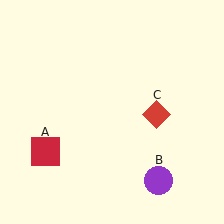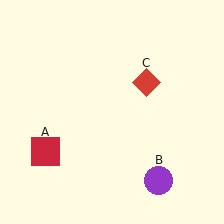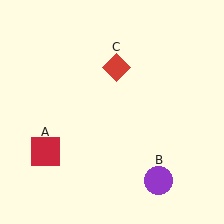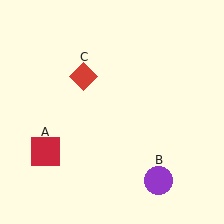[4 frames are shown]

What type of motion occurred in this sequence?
The red diamond (object C) rotated counterclockwise around the center of the scene.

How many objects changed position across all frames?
1 object changed position: red diamond (object C).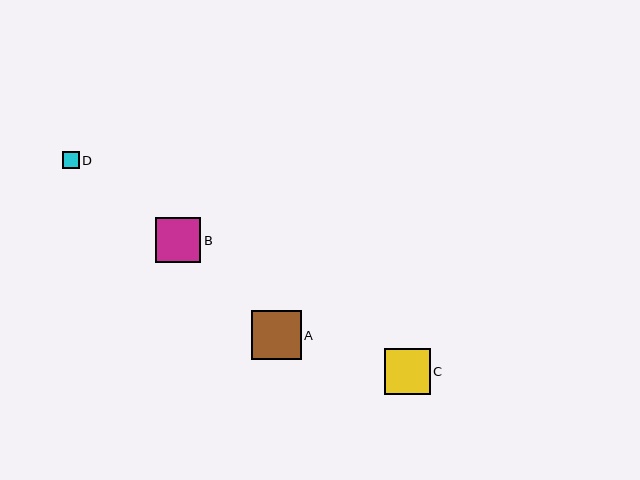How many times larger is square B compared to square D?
Square B is approximately 2.7 times the size of square D.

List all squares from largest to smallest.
From largest to smallest: A, C, B, D.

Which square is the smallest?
Square D is the smallest with a size of approximately 17 pixels.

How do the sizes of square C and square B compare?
Square C and square B are approximately the same size.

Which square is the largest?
Square A is the largest with a size of approximately 49 pixels.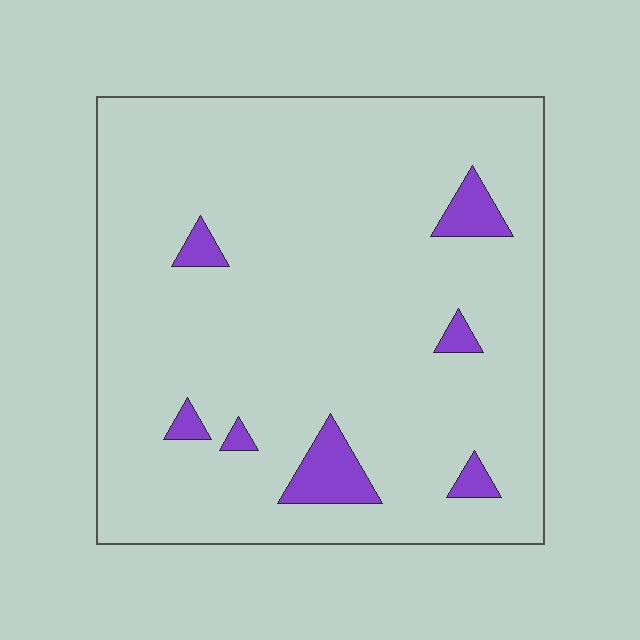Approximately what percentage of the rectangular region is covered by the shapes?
Approximately 5%.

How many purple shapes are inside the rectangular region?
7.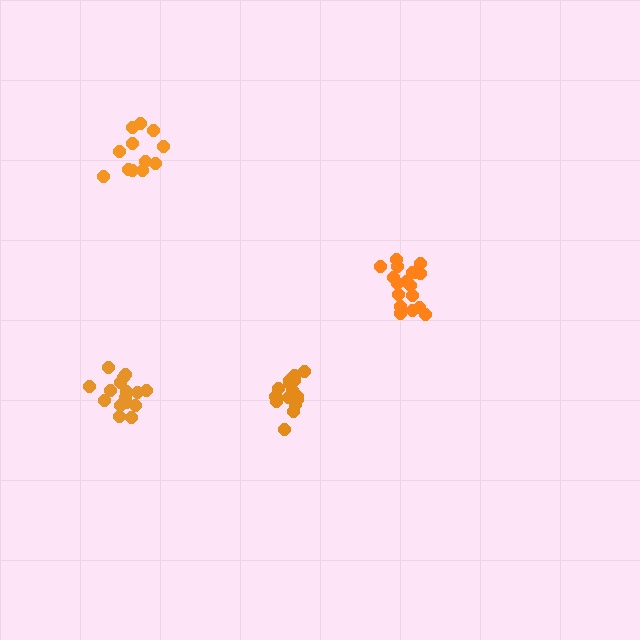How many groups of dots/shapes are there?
There are 4 groups.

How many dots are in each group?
Group 1: 15 dots, Group 2: 18 dots, Group 3: 16 dots, Group 4: 12 dots (61 total).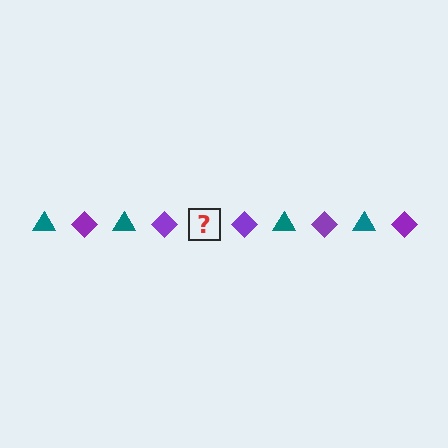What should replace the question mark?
The question mark should be replaced with a teal triangle.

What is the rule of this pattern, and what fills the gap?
The rule is that the pattern alternates between teal triangle and purple diamond. The gap should be filled with a teal triangle.